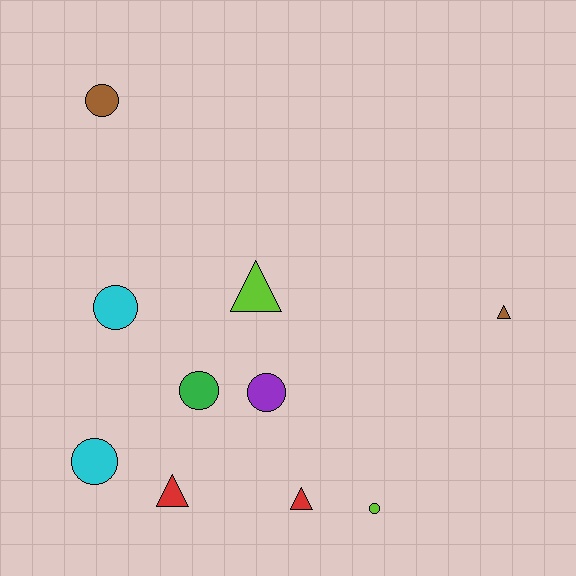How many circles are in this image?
There are 6 circles.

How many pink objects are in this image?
There are no pink objects.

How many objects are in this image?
There are 10 objects.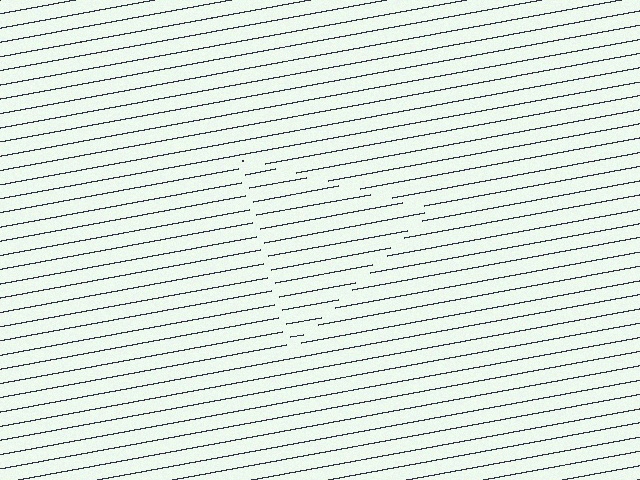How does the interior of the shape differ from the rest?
The interior of the shape contains the same grating, shifted by half a period — the contour is defined by the phase discontinuity where line-ends from the inner and outer gratings abut.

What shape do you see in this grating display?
An illusory triangle. The interior of the shape contains the same grating, shifted by half a period — the contour is defined by the phase discontinuity where line-ends from the inner and outer gratings abut.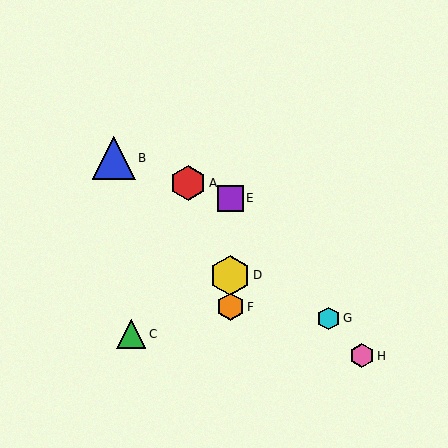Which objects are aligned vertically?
Objects D, E, F are aligned vertically.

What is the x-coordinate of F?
Object F is at x≈230.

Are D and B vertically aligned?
No, D is at x≈230 and B is at x≈114.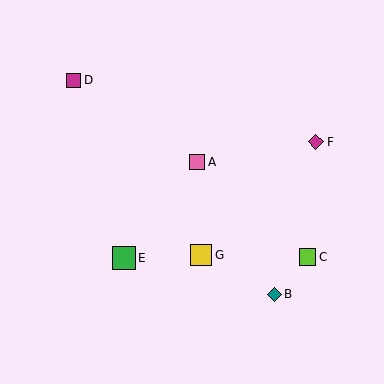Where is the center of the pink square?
The center of the pink square is at (197, 162).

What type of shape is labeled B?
Shape B is a teal diamond.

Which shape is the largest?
The green square (labeled E) is the largest.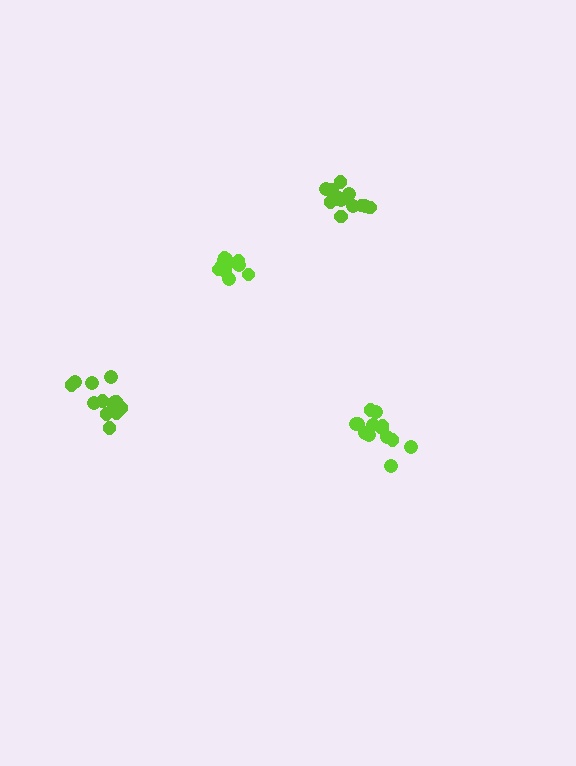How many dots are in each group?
Group 1: 13 dots, Group 2: 14 dots, Group 3: 13 dots, Group 4: 12 dots (52 total).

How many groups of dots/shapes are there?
There are 4 groups.